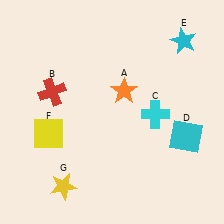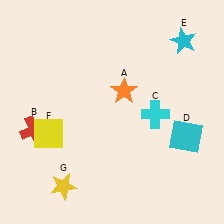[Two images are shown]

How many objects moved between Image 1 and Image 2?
1 object moved between the two images.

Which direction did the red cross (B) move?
The red cross (B) moved down.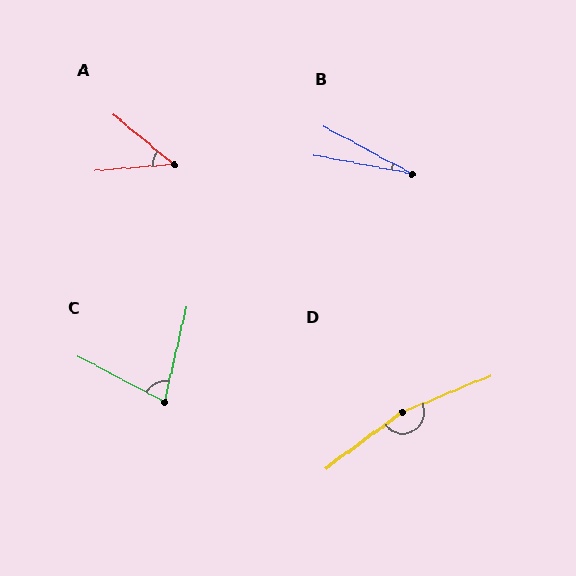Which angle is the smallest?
B, at approximately 17 degrees.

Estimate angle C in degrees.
Approximately 75 degrees.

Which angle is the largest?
D, at approximately 166 degrees.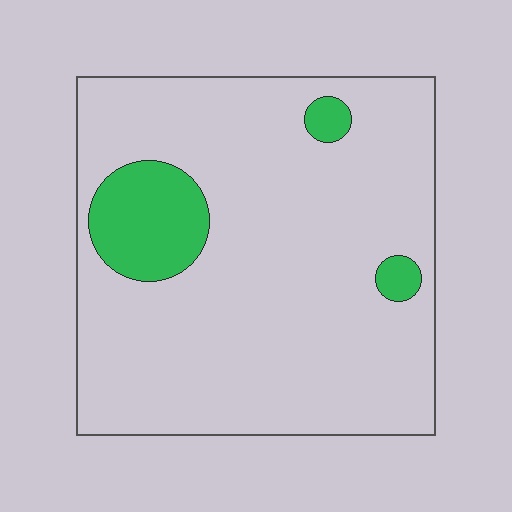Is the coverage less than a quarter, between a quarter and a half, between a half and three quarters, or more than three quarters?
Less than a quarter.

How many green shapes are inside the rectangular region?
3.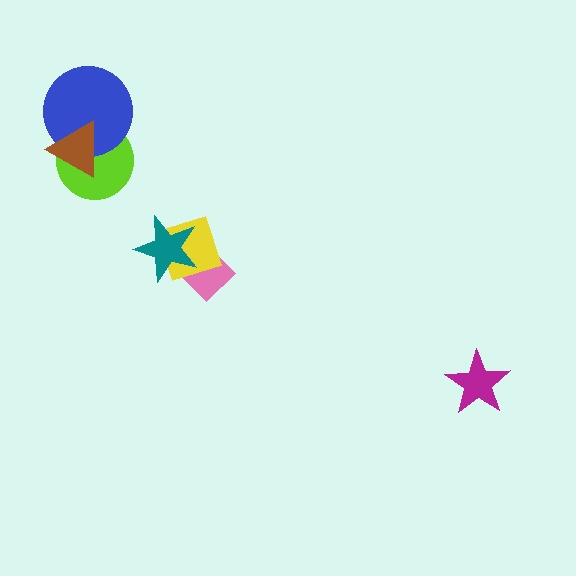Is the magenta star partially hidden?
No, no other shape covers it.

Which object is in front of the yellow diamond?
The teal star is in front of the yellow diamond.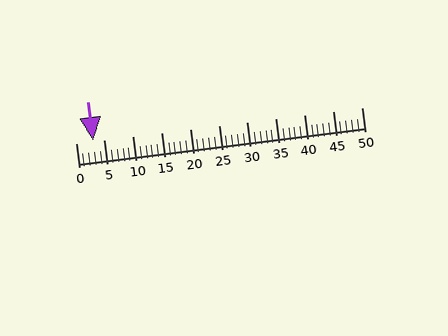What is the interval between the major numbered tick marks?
The major tick marks are spaced 5 units apart.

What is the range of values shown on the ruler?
The ruler shows values from 0 to 50.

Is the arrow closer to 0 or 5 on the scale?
The arrow is closer to 5.